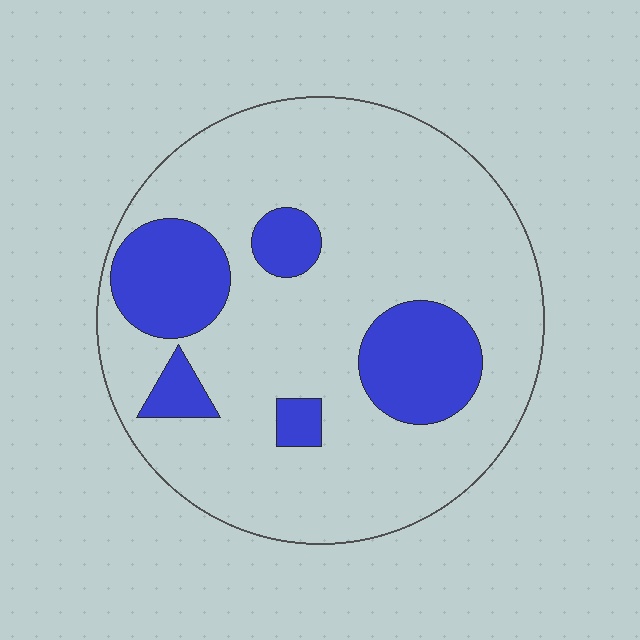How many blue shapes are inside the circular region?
5.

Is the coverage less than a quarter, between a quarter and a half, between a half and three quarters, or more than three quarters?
Less than a quarter.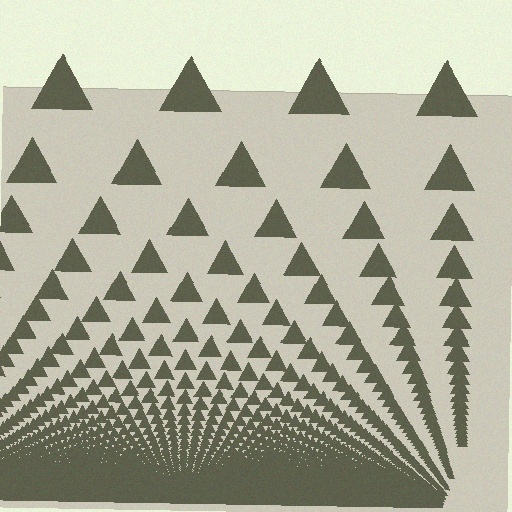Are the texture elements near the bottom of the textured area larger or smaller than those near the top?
Smaller. The gradient is inverted — elements near the bottom are smaller and denser.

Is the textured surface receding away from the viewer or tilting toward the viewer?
The surface appears to tilt toward the viewer. Texture elements get larger and sparser toward the top.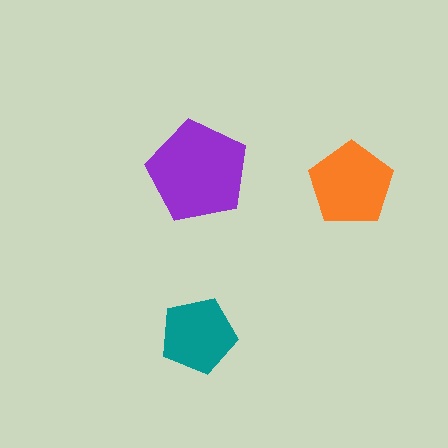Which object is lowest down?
The teal pentagon is bottommost.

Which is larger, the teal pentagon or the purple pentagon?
The purple one.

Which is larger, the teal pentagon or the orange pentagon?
The orange one.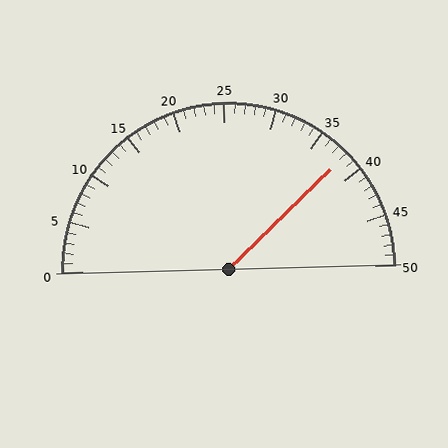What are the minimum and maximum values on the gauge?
The gauge ranges from 0 to 50.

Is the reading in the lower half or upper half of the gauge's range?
The reading is in the upper half of the range (0 to 50).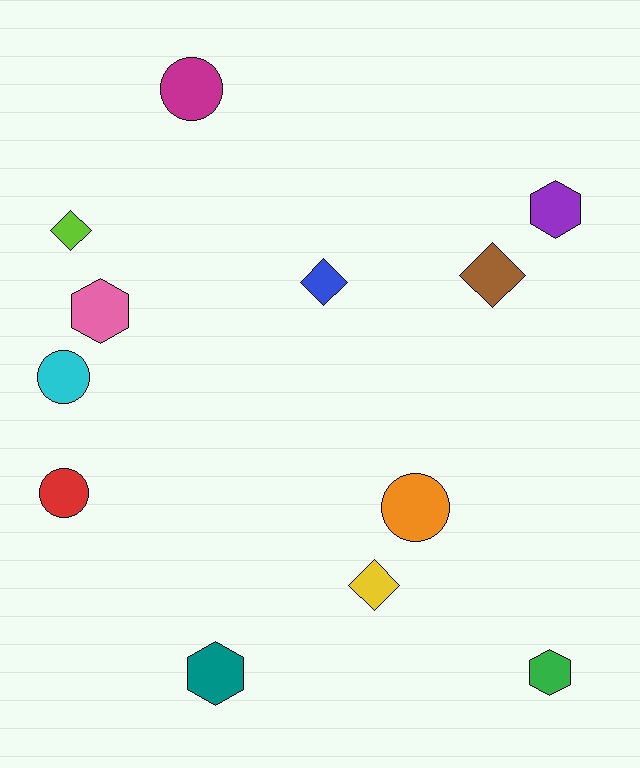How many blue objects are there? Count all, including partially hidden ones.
There is 1 blue object.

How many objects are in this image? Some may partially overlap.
There are 12 objects.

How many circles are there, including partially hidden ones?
There are 4 circles.